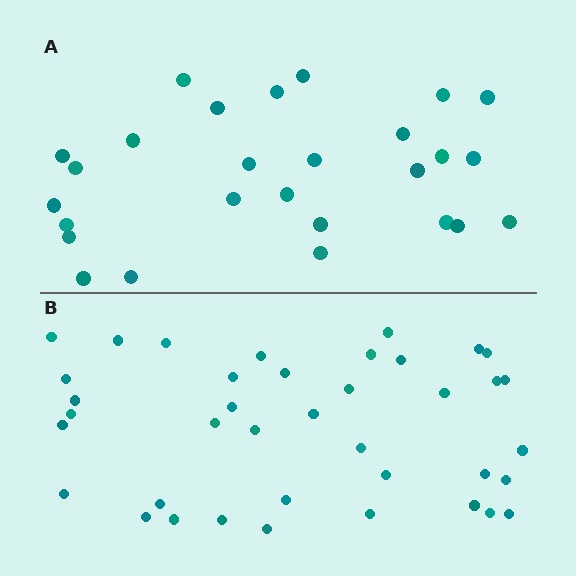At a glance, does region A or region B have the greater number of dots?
Region B (the bottom region) has more dots.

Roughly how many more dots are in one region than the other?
Region B has roughly 12 or so more dots than region A.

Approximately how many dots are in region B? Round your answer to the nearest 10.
About 40 dots. (The exact count is 39, which rounds to 40.)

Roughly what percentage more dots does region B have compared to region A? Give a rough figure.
About 45% more.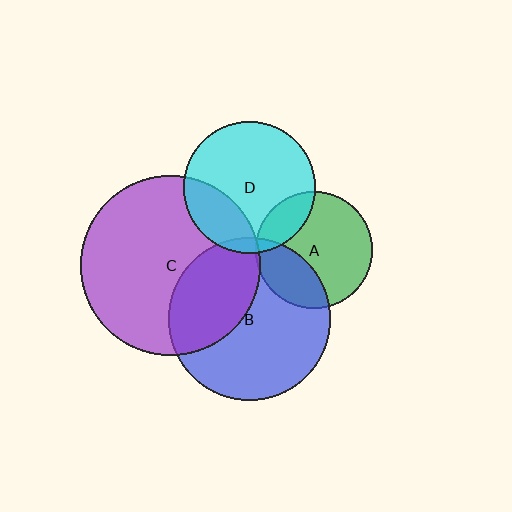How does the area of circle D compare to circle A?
Approximately 1.3 times.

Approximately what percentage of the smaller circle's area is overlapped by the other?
Approximately 5%.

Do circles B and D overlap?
Yes.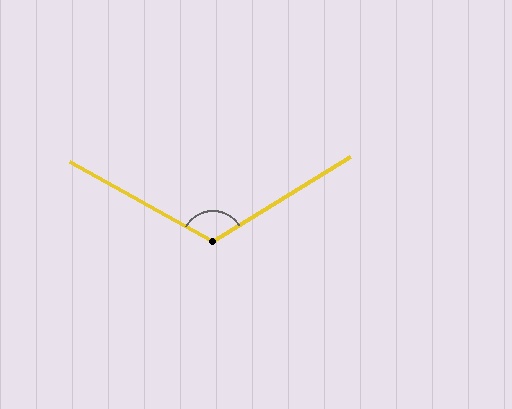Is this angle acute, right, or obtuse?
It is obtuse.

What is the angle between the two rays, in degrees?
Approximately 119 degrees.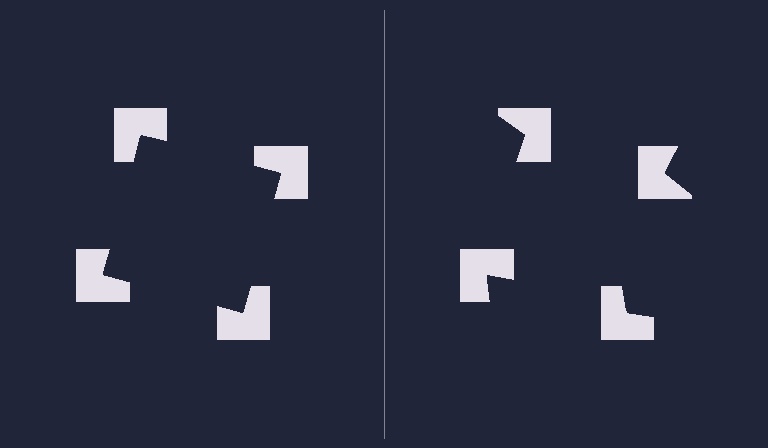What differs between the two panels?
The notched squares are positioned identically on both sides; only the wedge orientations differ. On the left they align to a square; on the right they are misaligned.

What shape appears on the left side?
An illusory square.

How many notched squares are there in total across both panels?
8 — 4 on each side.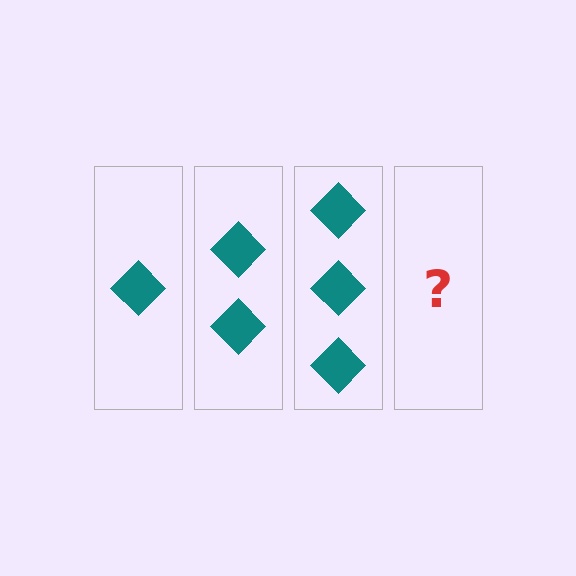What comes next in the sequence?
The next element should be 4 diamonds.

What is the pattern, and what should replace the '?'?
The pattern is that each step adds one more diamond. The '?' should be 4 diamonds.